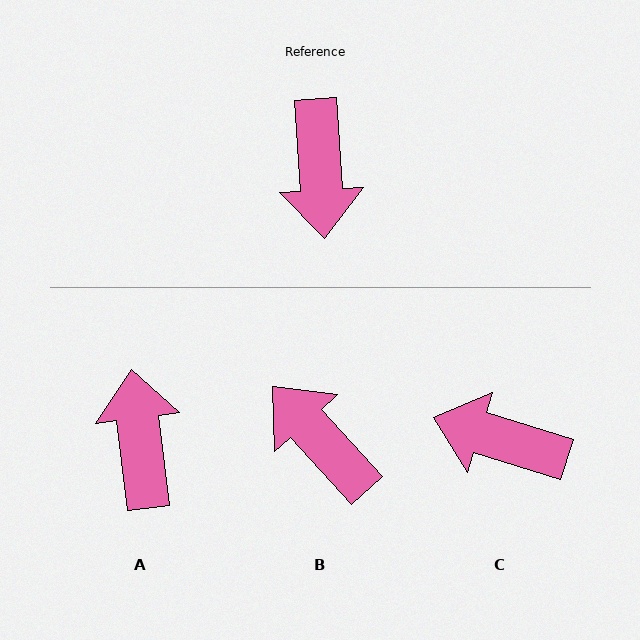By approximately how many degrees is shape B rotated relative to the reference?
Approximately 141 degrees clockwise.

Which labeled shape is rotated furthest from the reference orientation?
A, about 176 degrees away.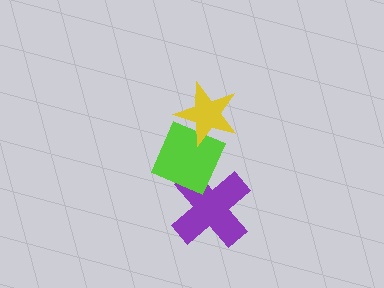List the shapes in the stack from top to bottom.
From top to bottom: the yellow star, the lime diamond, the purple cross.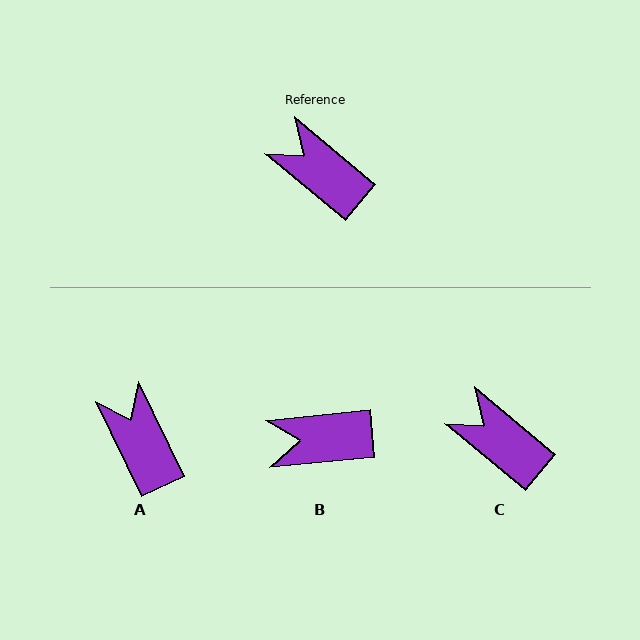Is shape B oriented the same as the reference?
No, it is off by about 45 degrees.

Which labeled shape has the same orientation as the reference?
C.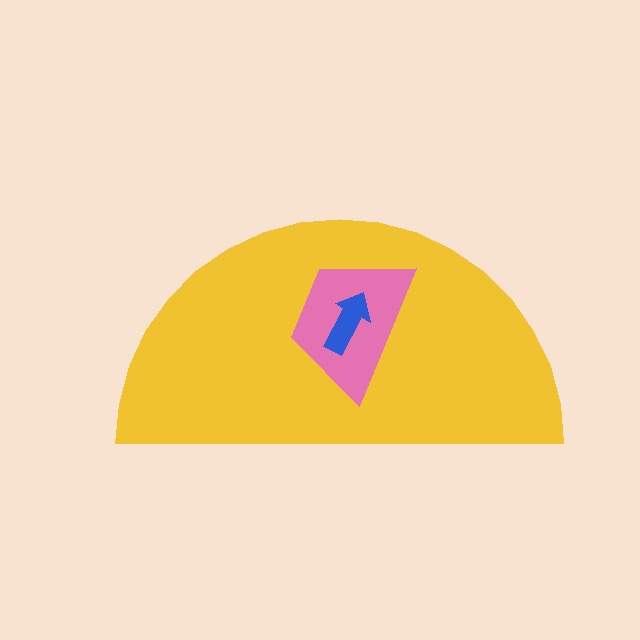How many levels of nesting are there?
3.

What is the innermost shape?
The blue arrow.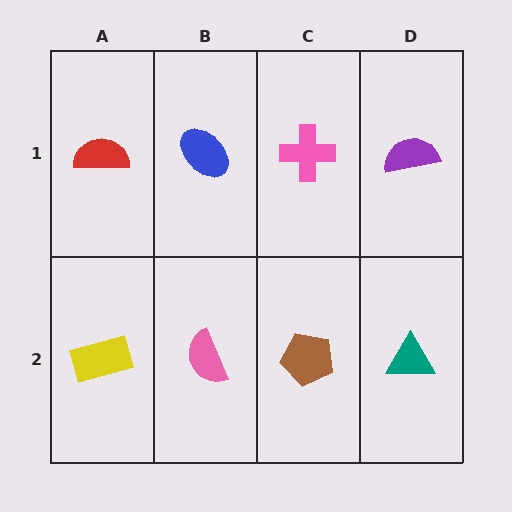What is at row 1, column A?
A red semicircle.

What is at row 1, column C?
A pink cross.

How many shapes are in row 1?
4 shapes.